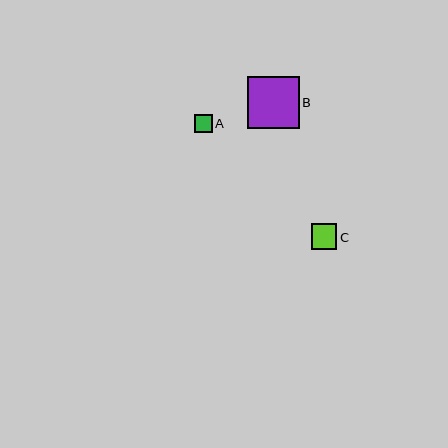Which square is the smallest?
Square A is the smallest with a size of approximately 18 pixels.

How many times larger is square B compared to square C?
Square B is approximately 2.0 times the size of square C.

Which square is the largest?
Square B is the largest with a size of approximately 51 pixels.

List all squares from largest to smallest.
From largest to smallest: B, C, A.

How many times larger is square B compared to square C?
Square B is approximately 2.0 times the size of square C.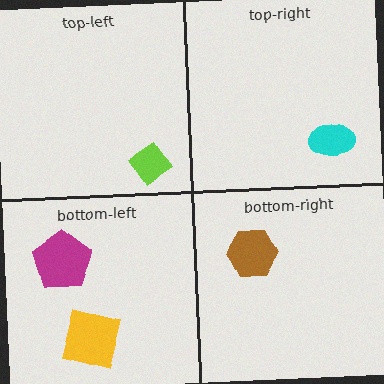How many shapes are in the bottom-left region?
2.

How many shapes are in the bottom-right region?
1.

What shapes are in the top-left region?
The lime diamond.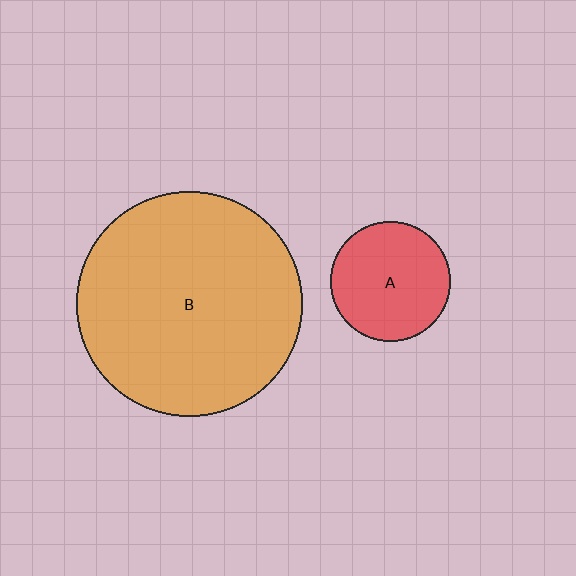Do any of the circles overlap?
No, none of the circles overlap.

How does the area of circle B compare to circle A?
Approximately 3.5 times.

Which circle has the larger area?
Circle B (orange).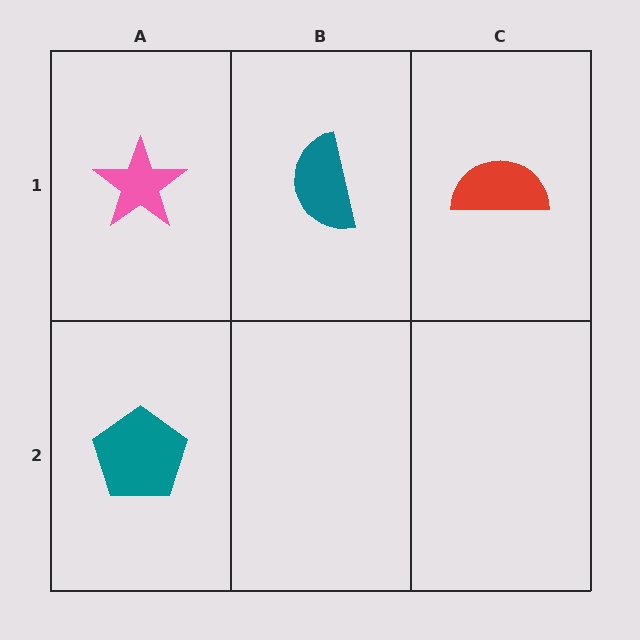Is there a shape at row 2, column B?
No, that cell is empty.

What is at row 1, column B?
A teal semicircle.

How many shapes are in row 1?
3 shapes.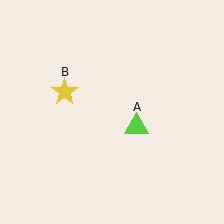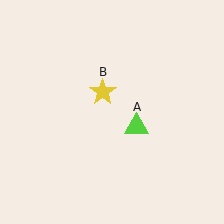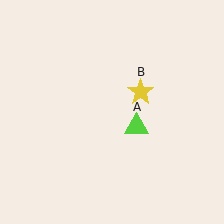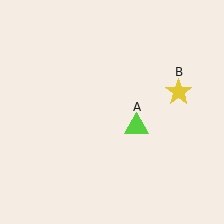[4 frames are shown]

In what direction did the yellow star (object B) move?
The yellow star (object B) moved right.